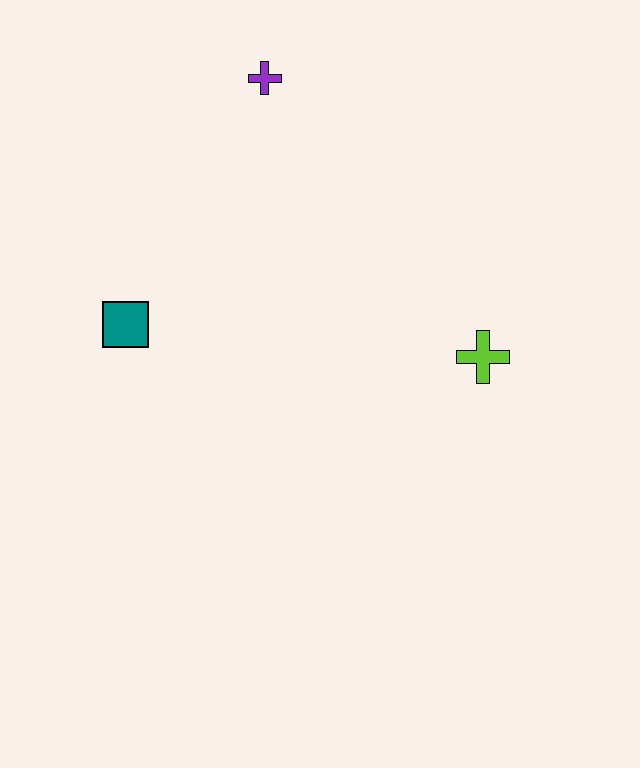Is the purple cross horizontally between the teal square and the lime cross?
Yes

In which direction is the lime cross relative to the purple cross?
The lime cross is below the purple cross.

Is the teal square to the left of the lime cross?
Yes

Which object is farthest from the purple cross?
The lime cross is farthest from the purple cross.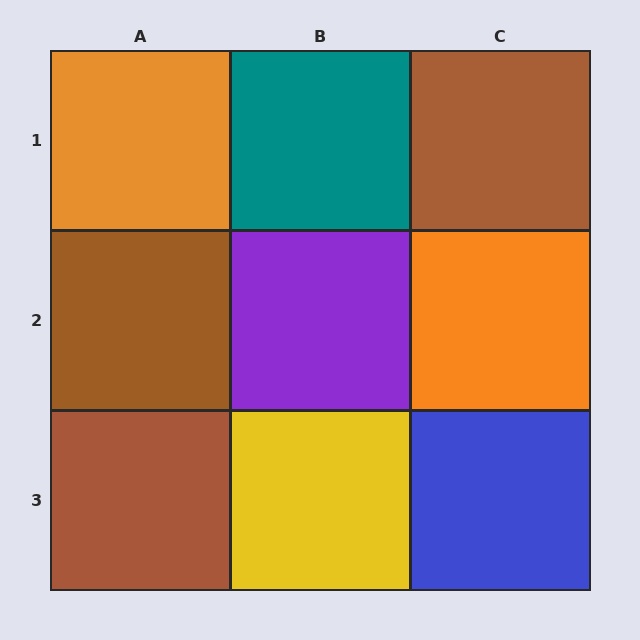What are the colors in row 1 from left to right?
Orange, teal, brown.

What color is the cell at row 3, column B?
Yellow.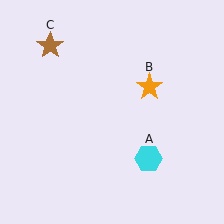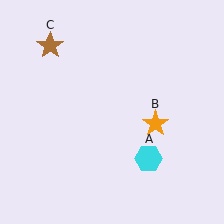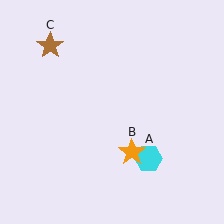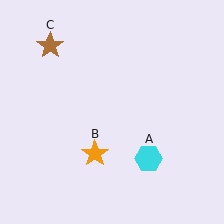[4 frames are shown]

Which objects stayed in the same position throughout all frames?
Cyan hexagon (object A) and brown star (object C) remained stationary.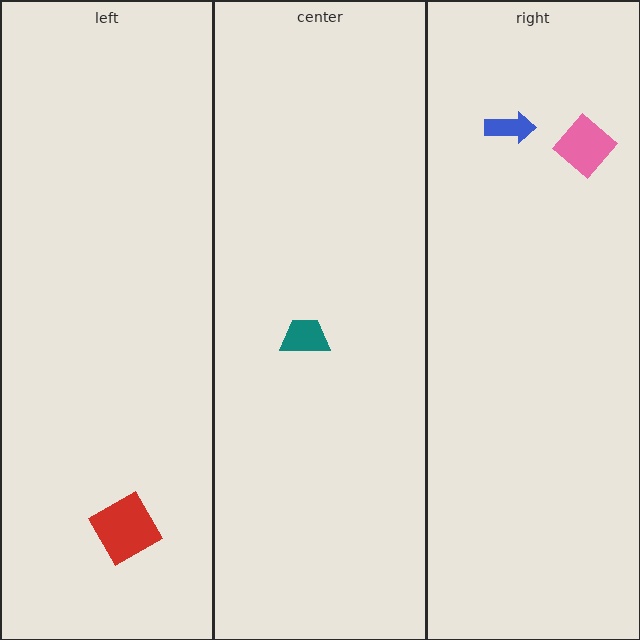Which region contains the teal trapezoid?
The center region.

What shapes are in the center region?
The teal trapezoid.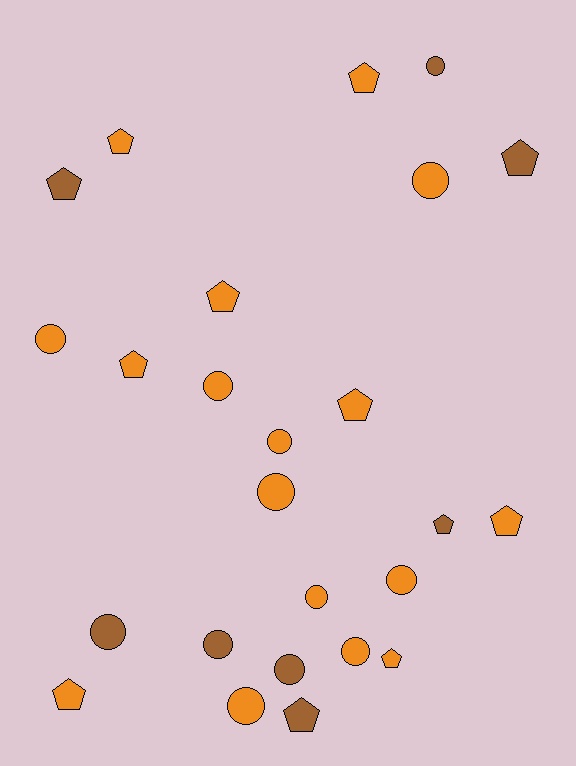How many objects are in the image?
There are 25 objects.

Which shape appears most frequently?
Circle, with 13 objects.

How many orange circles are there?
There are 9 orange circles.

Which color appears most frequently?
Orange, with 17 objects.